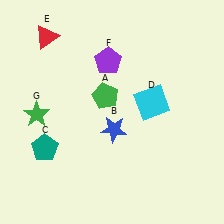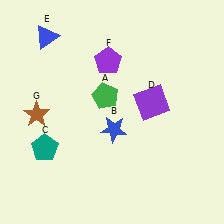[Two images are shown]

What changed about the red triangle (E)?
In Image 1, E is red. In Image 2, it changed to blue.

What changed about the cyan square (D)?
In Image 1, D is cyan. In Image 2, it changed to purple.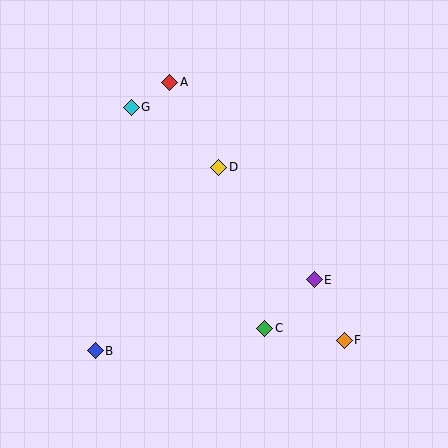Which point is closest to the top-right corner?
Point D is closest to the top-right corner.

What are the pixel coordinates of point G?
Point G is at (131, 107).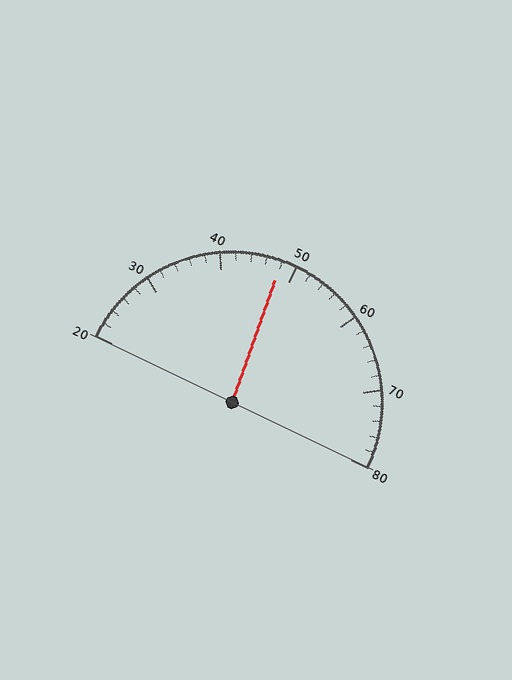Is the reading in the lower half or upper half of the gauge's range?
The reading is in the lower half of the range (20 to 80).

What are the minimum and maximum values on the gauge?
The gauge ranges from 20 to 80.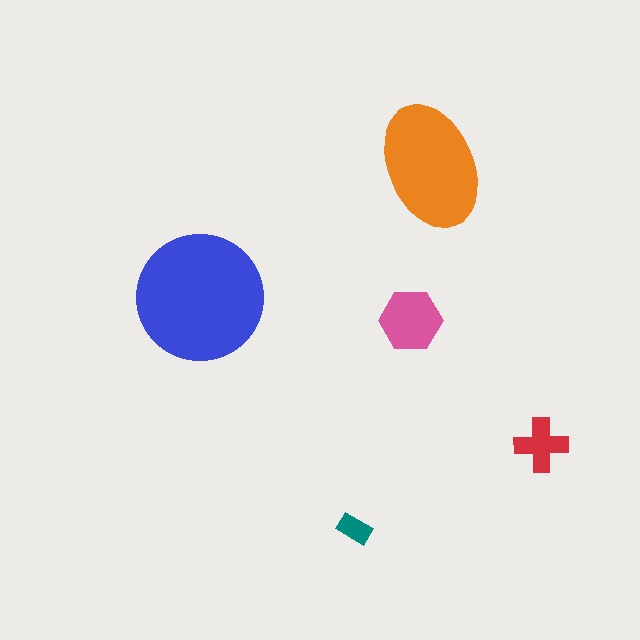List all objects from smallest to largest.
The teal rectangle, the red cross, the pink hexagon, the orange ellipse, the blue circle.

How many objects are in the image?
There are 5 objects in the image.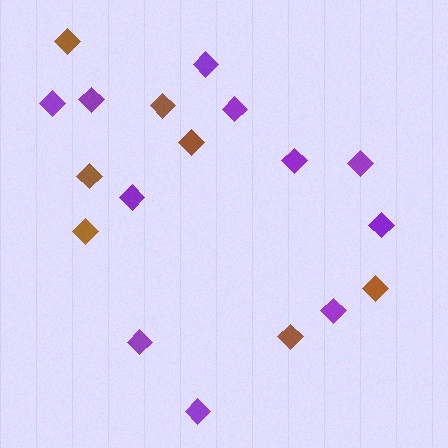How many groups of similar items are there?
There are 2 groups: one group of brown diamonds (7) and one group of purple diamonds (11).